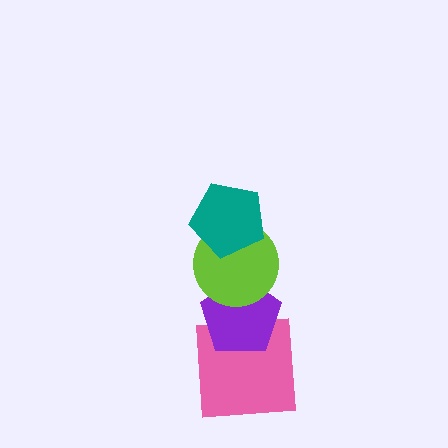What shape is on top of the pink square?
The purple pentagon is on top of the pink square.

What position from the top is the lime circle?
The lime circle is 2nd from the top.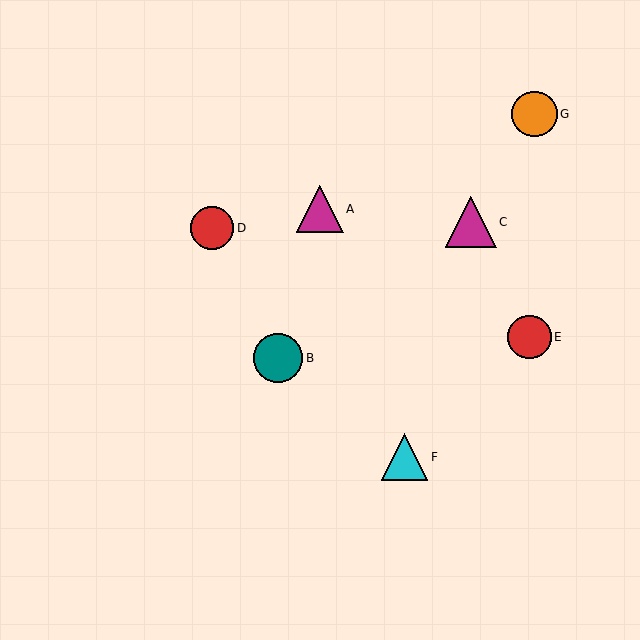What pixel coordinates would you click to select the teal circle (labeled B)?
Click at (278, 358) to select the teal circle B.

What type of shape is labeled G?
Shape G is an orange circle.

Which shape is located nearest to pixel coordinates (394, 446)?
The cyan triangle (labeled F) at (404, 457) is nearest to that location.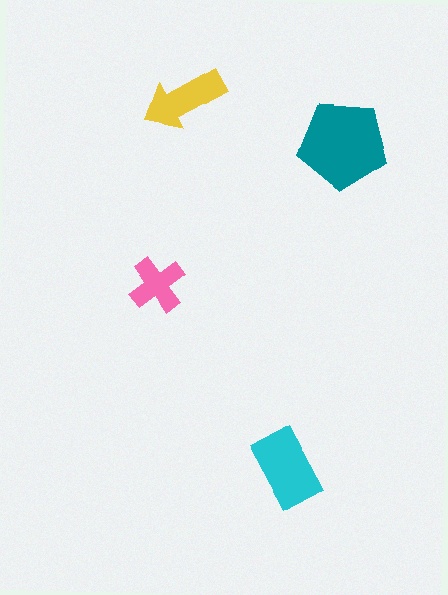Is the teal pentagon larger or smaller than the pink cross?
Larger.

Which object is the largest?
The teal pentagon.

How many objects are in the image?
There are 4 objects in the image.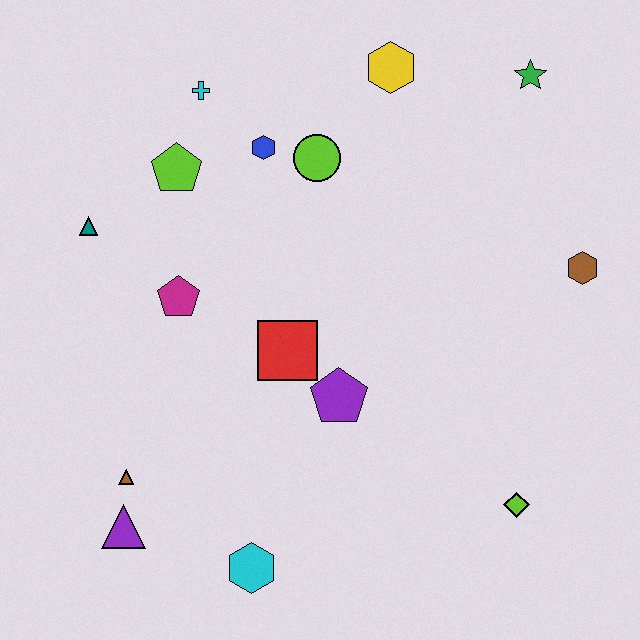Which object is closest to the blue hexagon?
The lime circle is closest to the blue hexagon.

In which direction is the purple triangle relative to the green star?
The purple triangle is below the green star.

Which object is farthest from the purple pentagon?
The green star is farthest from the purple pentagon.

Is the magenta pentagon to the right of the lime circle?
No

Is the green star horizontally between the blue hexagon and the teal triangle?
No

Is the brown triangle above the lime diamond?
Yes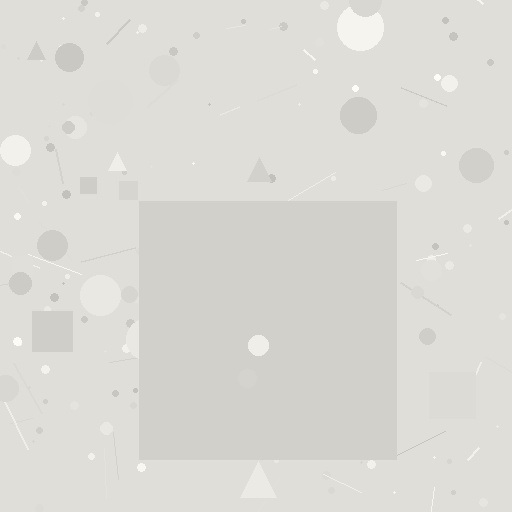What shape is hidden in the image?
A square is hidden in the image.